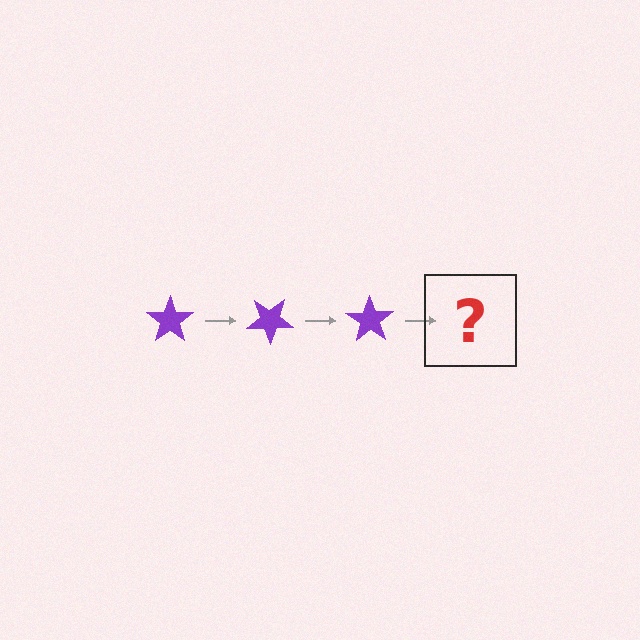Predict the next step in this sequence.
The next step is a purple star rotated 105 degrees.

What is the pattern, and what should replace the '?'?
The pattern is that the star rotates 35 degrees each step. The '?' should be a purple star rotated 105 degrees.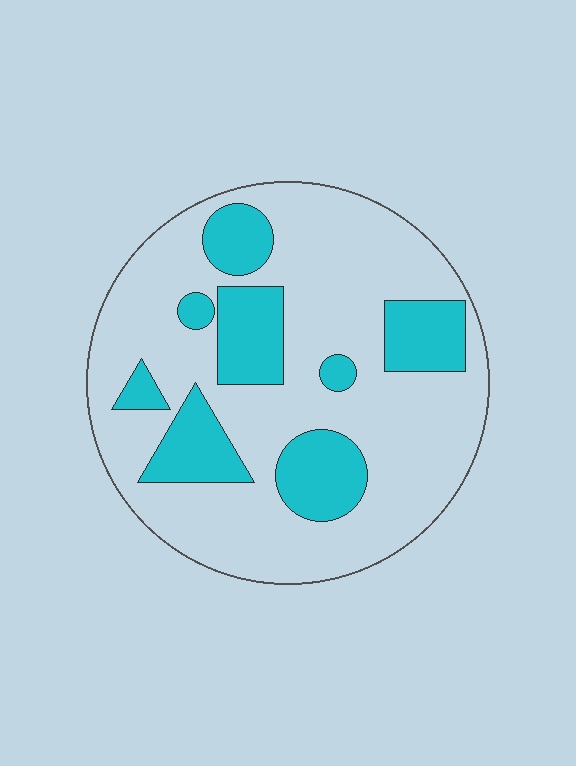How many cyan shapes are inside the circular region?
8.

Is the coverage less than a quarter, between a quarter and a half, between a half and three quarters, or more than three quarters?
Between a quarter and a half.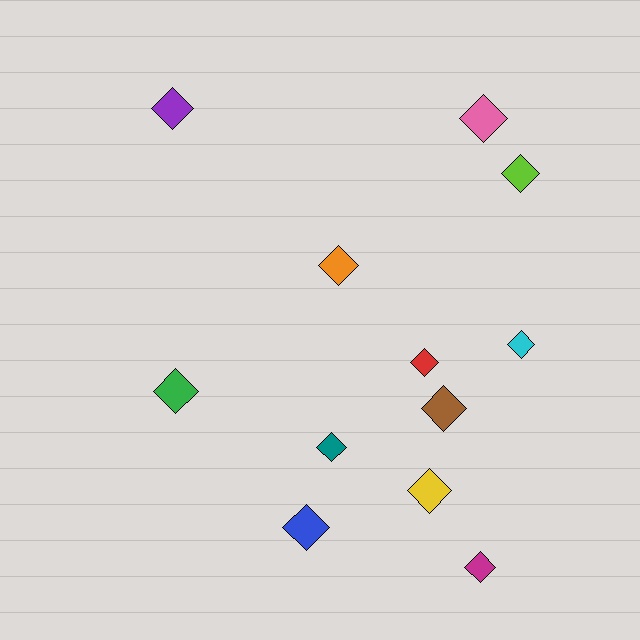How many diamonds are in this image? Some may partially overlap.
There are 12 diamonds.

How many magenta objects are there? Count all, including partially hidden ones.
There is 1 magenta object.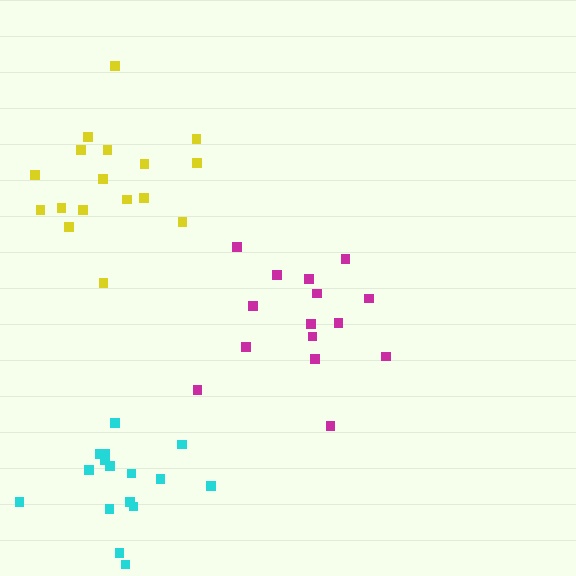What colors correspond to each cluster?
The clusters are colored: cyan, yellow, magenta.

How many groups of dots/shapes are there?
There are 3 groups.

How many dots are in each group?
Group 1: 16 dots, Group 2: 17 dots, Group 3: 15 dots (48 total).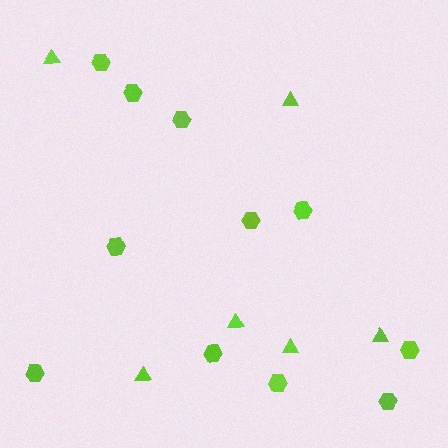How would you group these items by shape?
There are 2 groups: one group of hexagons (11) and one group of triangles (6).